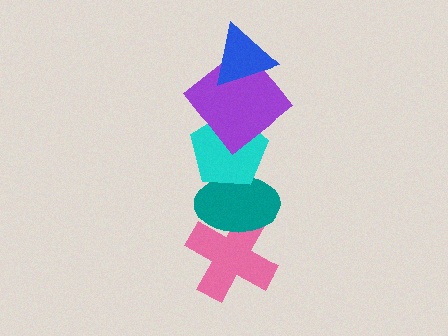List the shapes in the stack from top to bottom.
From top to bottom: the blue triangle, the purple diamond, the cyan pentagon, the teal ellipse, the pink cross.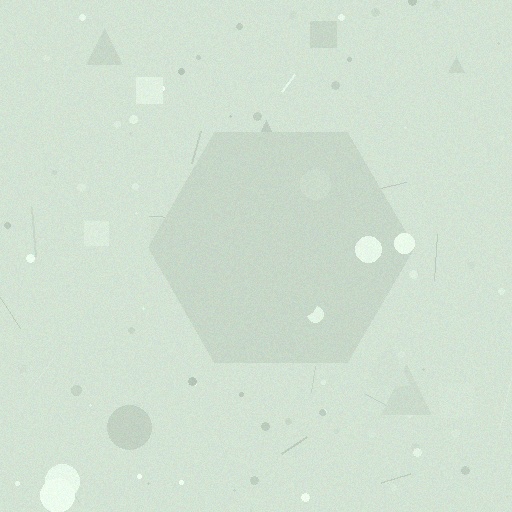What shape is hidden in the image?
A hexagon is hidden in the image.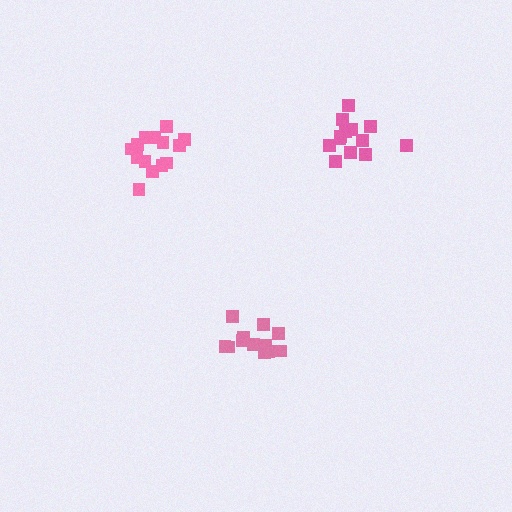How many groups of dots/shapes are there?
There are 3 groups.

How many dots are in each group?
Group 1: 13 dots, Group 2: 12 dots, Group 3: 15 dots (40 total).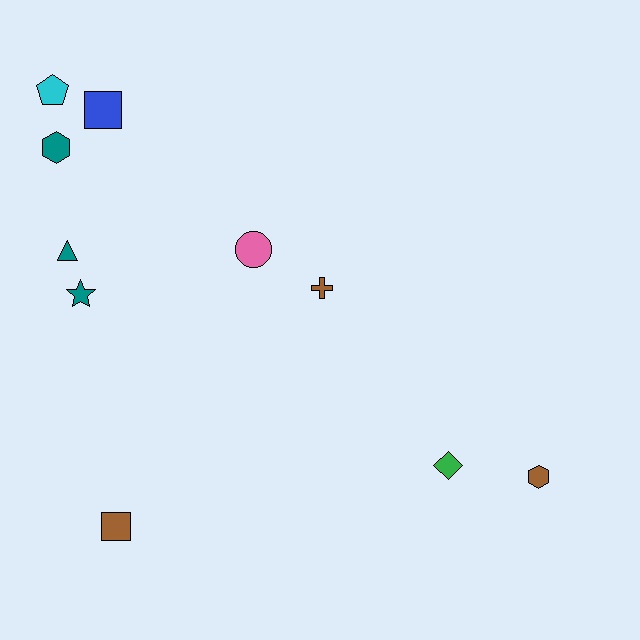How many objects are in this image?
There are 10 objects.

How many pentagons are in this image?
There is 1 pentagon.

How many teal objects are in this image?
There are 3 teal objects.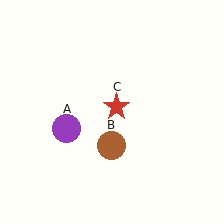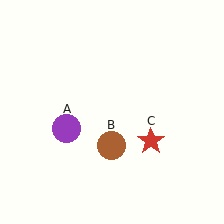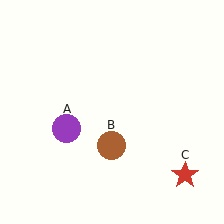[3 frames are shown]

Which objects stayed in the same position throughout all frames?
Purple circle (object A) and brown circle (object B) remained stationary.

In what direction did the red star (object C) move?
The red star (object C) moved down and to the right.